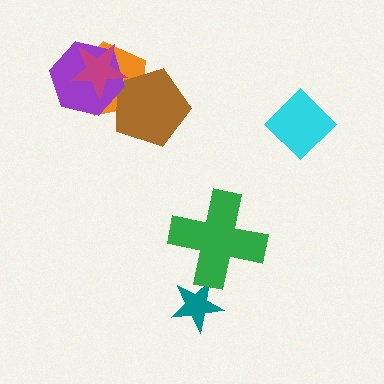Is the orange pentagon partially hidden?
Yes, it is partially covered by another shape.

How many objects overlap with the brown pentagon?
2 objects overlap with the brown pentagon.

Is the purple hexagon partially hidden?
Yes, it is partially covered by another shape.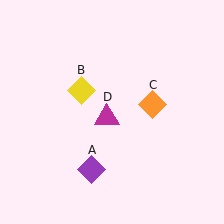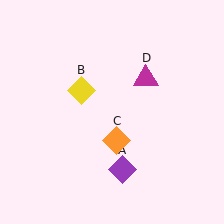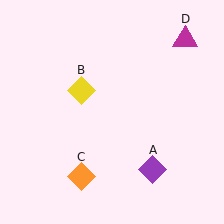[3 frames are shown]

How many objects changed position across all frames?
3 objects changed position: purple diamond (object A), orange diamond (object C), magenta triangle (object D).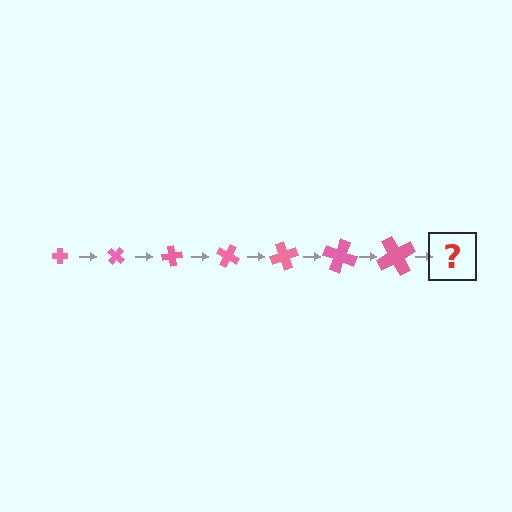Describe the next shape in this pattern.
It should be a cross, larger than the previous one and rotated 280 degrees from the start.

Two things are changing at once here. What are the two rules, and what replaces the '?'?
The two rules are that the cross grows larger each step and it rotates 40 degrees each step. The '?' should be a cross, larger than the previous one and rotated 280 degrees from the start.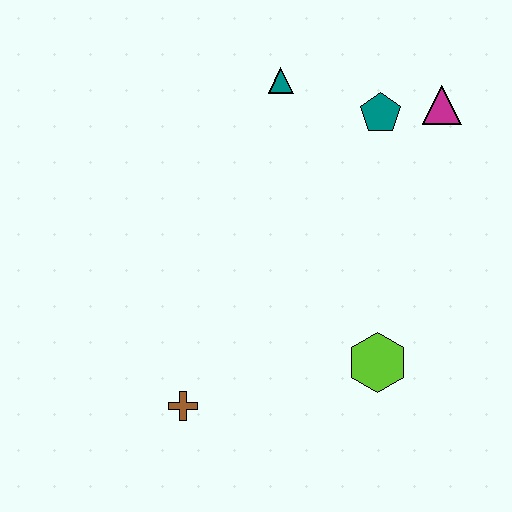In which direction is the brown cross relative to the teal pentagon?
The brown cross is below the teal pentagon.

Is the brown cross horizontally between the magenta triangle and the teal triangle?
No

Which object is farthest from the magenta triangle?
The brown cross is farthest from the magenta triangle.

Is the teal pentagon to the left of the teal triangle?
No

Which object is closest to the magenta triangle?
The teal pentagon is closest to the magenta triangle.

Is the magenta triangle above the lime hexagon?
Yes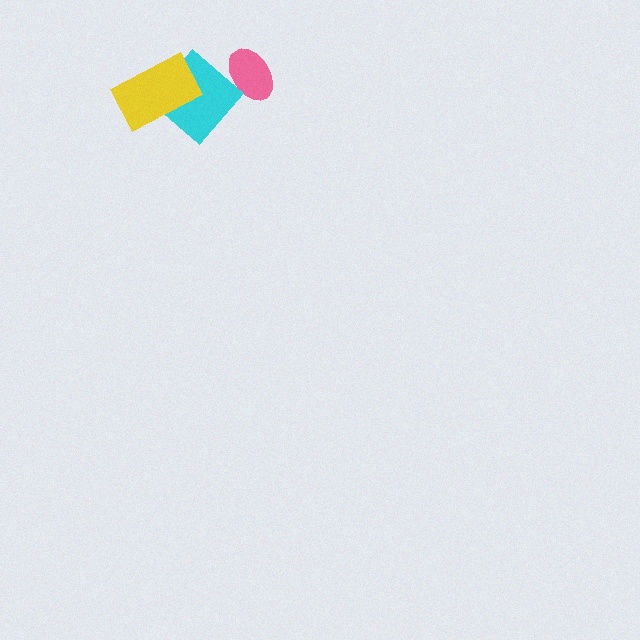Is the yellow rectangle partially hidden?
No, no other shape covers it.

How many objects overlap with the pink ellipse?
1 object overlaps with the pink ellipse.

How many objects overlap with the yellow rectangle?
1 object overlaps with the yellow rectangle.